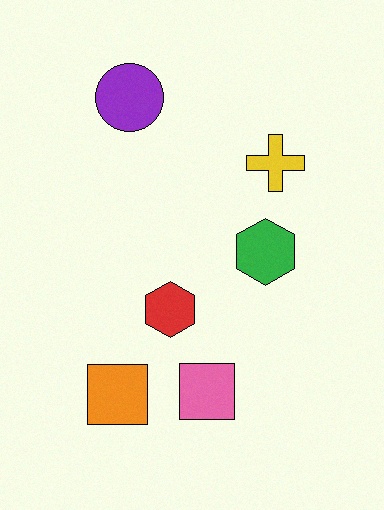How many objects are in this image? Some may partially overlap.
There are 6 objects.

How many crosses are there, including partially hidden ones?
There is 1 cross.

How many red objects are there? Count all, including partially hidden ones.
There is 1 red object.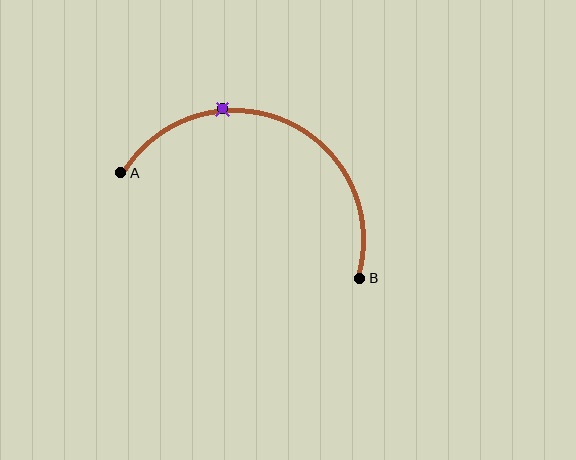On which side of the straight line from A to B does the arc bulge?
The arc bulges above the straight line connecting A and B.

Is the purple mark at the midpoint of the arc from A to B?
No. The purple mark lies on the arc but is closer to endpoint A. The arc midpoint would be at the point on the curve equidistant along the arc from both A and B.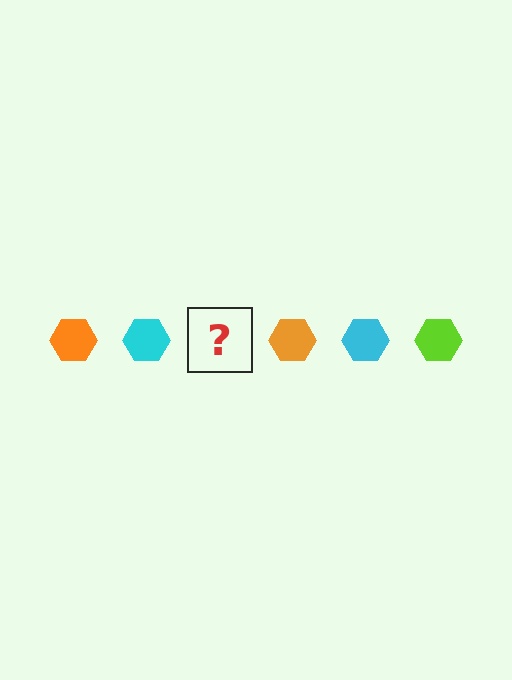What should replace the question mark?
The question mark should be replaced with a lime hexagon.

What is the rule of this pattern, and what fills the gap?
The rule is that the pattern cycles through orange, cyan, lime hexagons. The gap should be filled with a lime hexagon.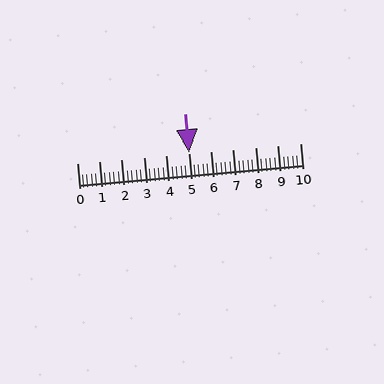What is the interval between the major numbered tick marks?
The major tick marks are spaced 1 units apart.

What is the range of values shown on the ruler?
The ruler shows values from 0 to 10.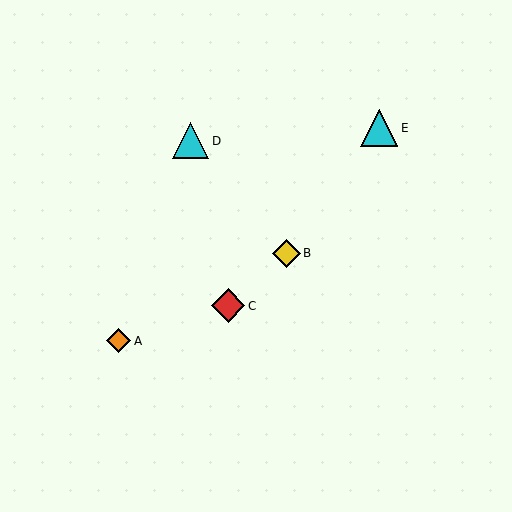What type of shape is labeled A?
Shape A is an orange diamond.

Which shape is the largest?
The cyan triangle (labeled E) is the largest.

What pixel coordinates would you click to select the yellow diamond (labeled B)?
Click at (287, 253) to select the yellow diamond B.